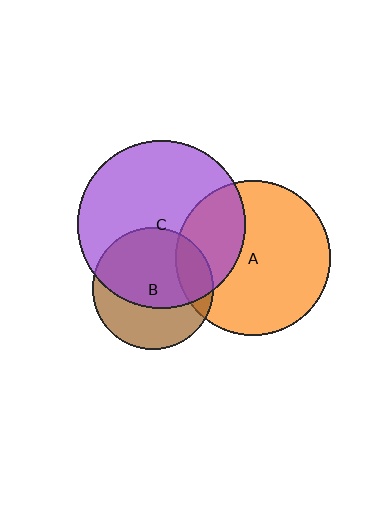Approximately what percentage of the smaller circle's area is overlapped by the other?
Approximately 60%.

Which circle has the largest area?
Circle C (purple).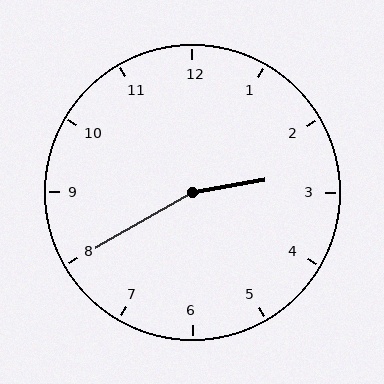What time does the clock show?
2:40.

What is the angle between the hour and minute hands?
Approximately 160 degrees.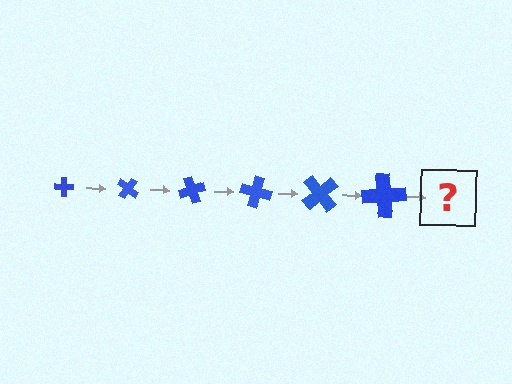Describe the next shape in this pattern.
It should be a cross, larger than the previous one and rotated 210 degrees from the start.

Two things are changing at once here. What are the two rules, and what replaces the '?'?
The two rules are that the cross grows larger each step and it rotates 35 degrees each step. The '?' should be a cross, larger than the previous one and rotated 210 degrees from the start.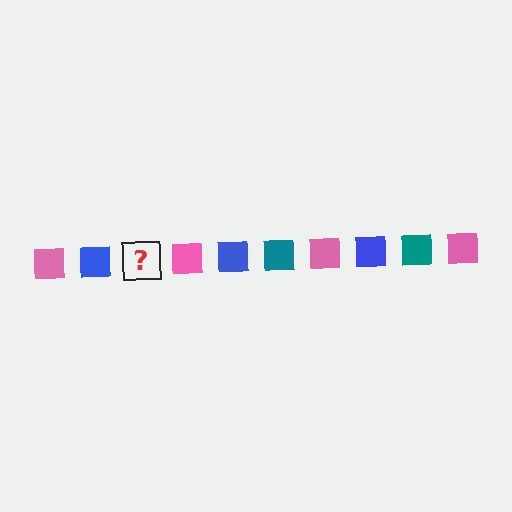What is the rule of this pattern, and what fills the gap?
The rule is that the pattern cycles through pink, blue, teal squares. The gap should be filled with a teal square.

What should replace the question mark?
The question mark should be replaced with a teal square.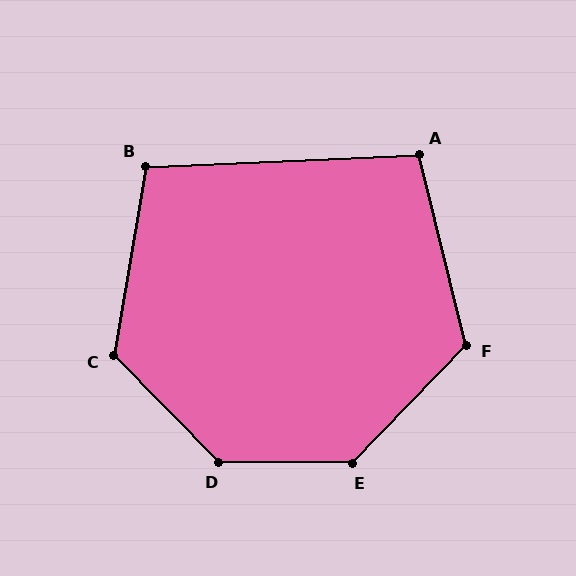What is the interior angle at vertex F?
Approximately 122 degrees (obtuse).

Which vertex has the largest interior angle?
D, at approximately 135 degrees.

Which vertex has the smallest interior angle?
A, at approximately 101 degrees.